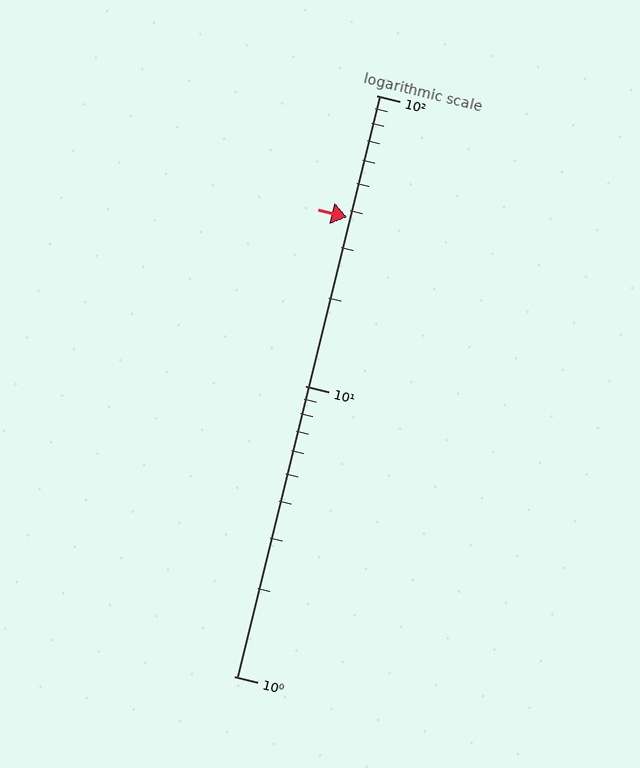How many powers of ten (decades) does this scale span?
The scale spans 2 decades, from 1 to 100.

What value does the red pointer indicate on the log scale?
The pointer indicates approximately 38.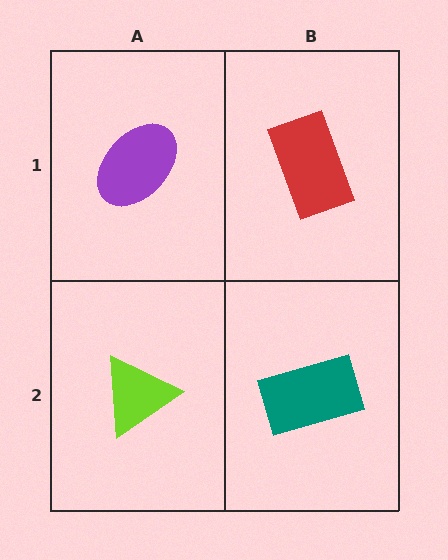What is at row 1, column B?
A red rectangle.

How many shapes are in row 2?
2 shapes.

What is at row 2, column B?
A teal rectangle.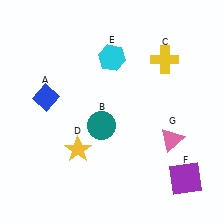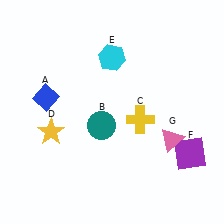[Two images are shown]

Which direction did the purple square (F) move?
The purple square (F) moved up.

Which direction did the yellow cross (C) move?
The yellow cross (C) moved down.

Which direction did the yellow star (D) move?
The yellow star (D) moved left.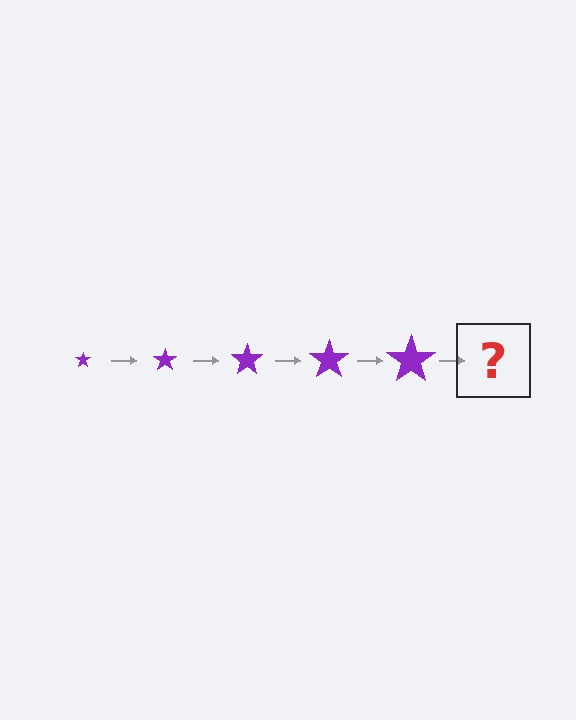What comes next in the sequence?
The next element should be a purple star, larger than the previous one.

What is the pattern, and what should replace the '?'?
The pattern is that the star gets progressively larger each step. The '?' should be a purple star, larger than the previous one.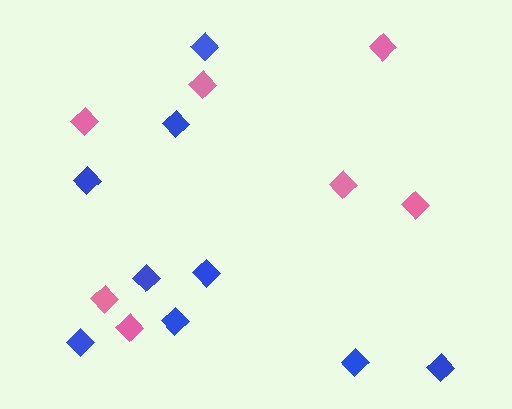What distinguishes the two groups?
There are 2 groups: one group of blue diamonds (9) and one group of pink diamonds (7).